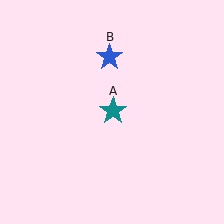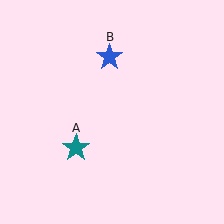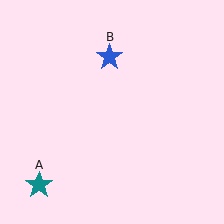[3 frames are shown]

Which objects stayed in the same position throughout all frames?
Blue star (object B) remained stationary.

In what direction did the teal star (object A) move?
The teal star (object A) moved down and to the left.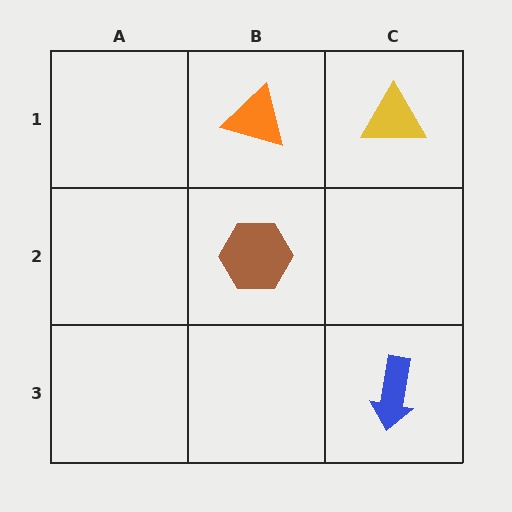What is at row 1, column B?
An orange triangle.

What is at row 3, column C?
A blue arrow.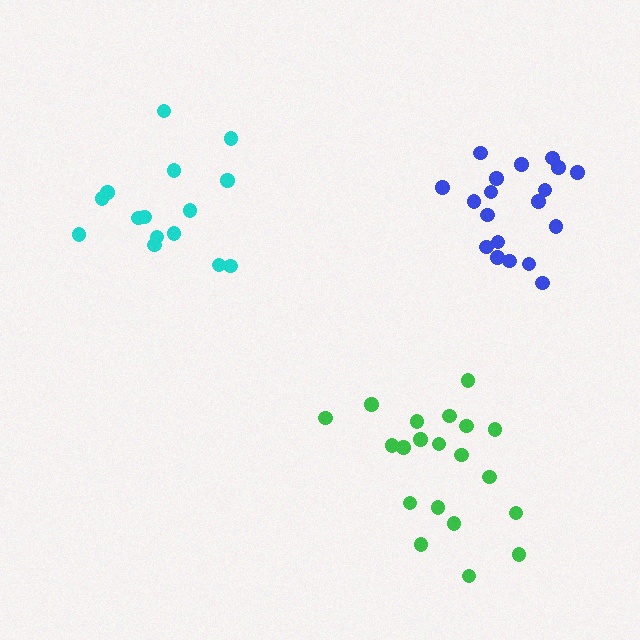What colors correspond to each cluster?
The clusters are colored: green, blue, cyan.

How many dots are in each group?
Group 1: 20 dots, Group 2: 20 dots, Group 3: 15 dots (55 total).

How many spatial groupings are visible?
There are 3 spatial groupings.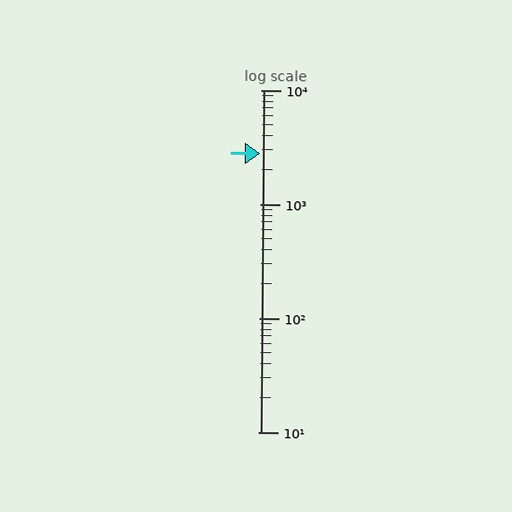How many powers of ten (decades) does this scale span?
The scale spans 3 decades, from 10 to 10000.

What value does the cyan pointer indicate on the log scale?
The pointer indicates approximately 2800.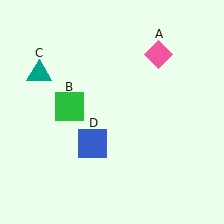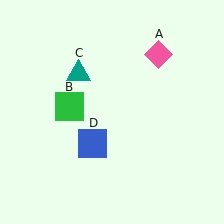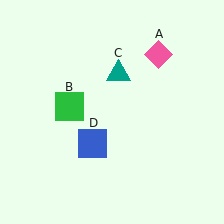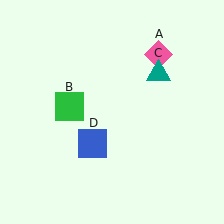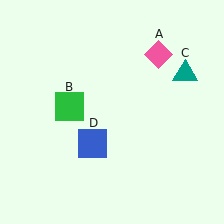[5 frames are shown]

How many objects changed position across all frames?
1 object changed position: teal triangle (object C).